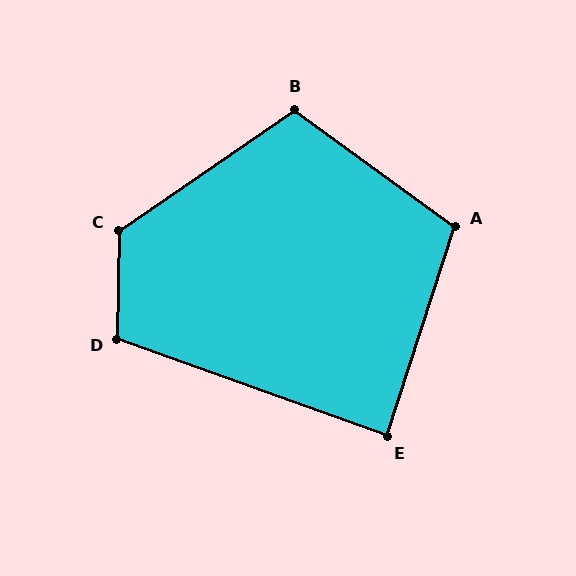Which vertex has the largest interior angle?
C, at approximately 126 degrees.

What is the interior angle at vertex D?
Approximately 109 degrees (obtuse).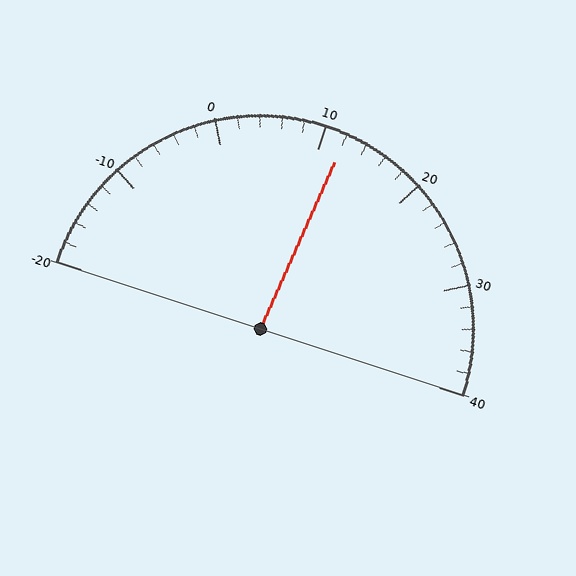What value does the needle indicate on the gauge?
The needle indicates approximately 12.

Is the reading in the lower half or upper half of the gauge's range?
The reading is in the upper half of the range (-20 to 40).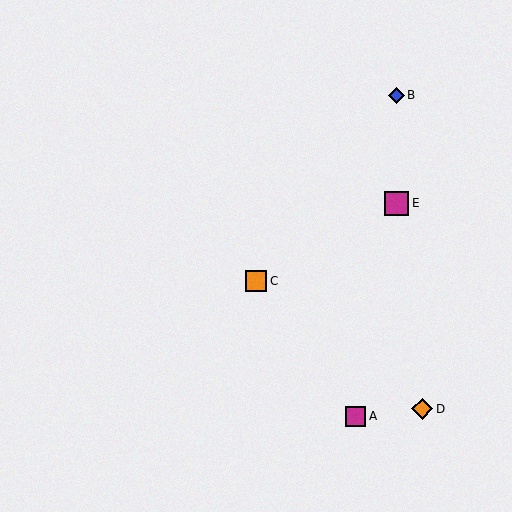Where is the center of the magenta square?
The center of the magenta square is at (355, 416).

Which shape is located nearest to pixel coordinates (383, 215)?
The magenta square (labeled E) at (397, 203) is nearest to that location.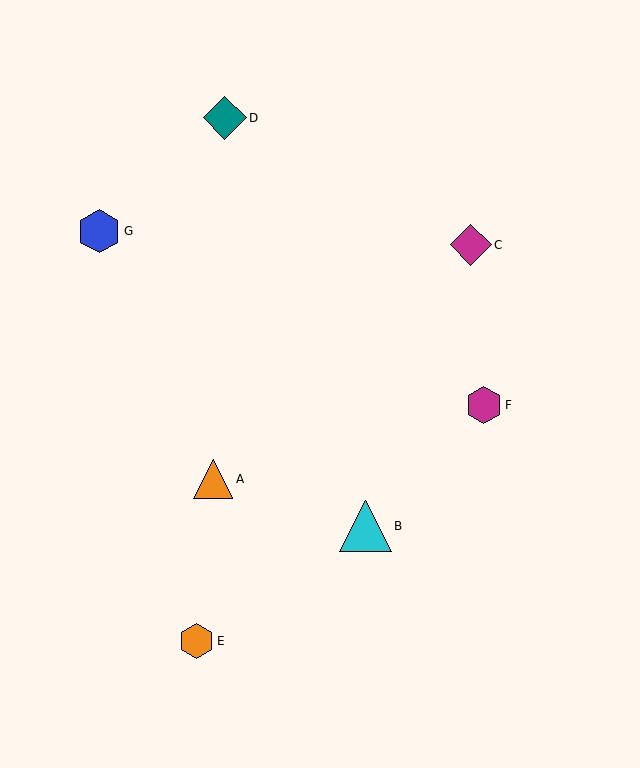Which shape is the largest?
The cyan triangle (labeled B) is the largest.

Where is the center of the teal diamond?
The center of the teal diamond is at (225, 118).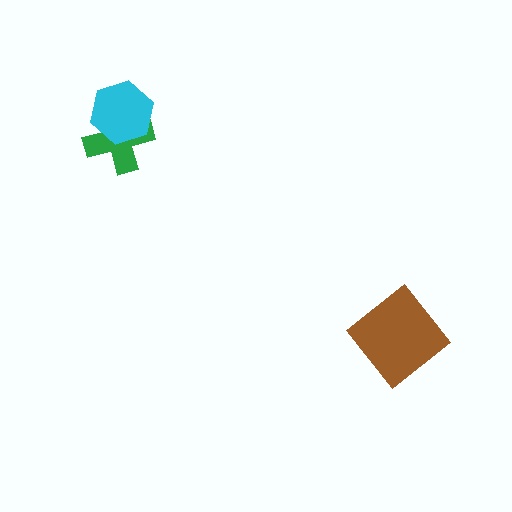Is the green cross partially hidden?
Yes, it is partially covered by another shape.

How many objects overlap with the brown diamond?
0 objects overlap with the brown diamond.